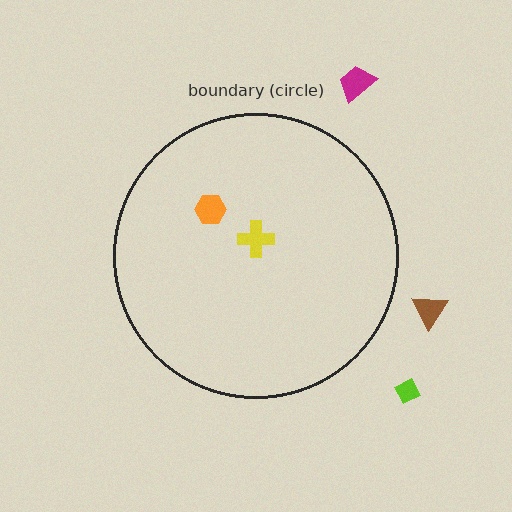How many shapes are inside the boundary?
2 inside, 3 outside.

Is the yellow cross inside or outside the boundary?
Inside.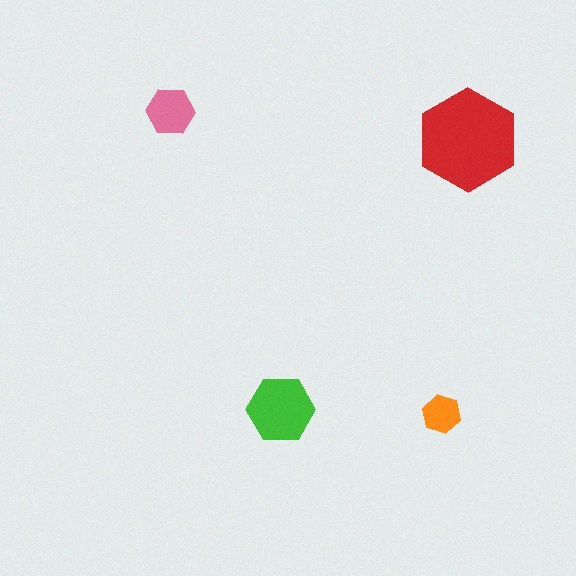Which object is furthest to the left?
The pink hexagon is leftmost.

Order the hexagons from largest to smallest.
the red one, the green one, the pink one, the orange one.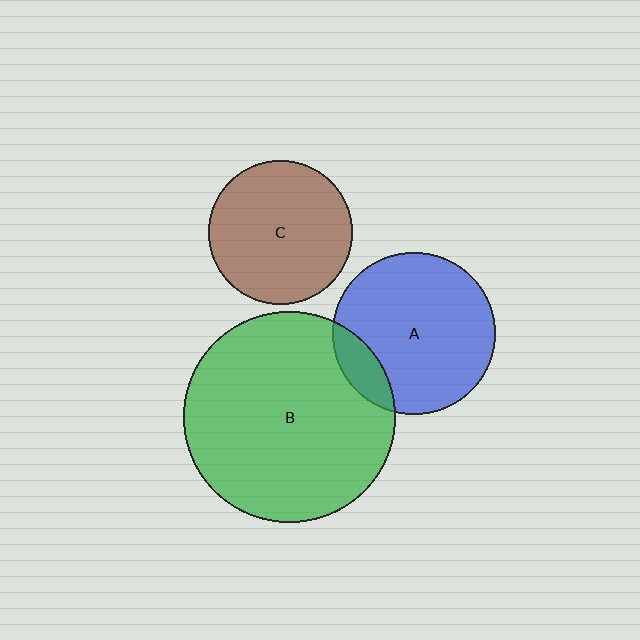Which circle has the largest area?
Circle B (green).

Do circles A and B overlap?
Yes.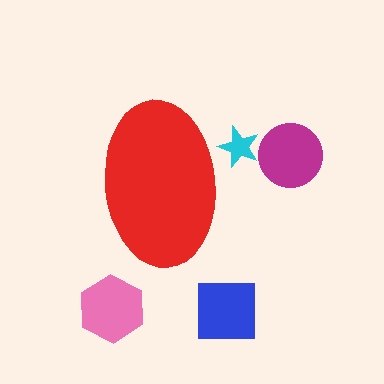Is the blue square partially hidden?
No, the blue square is fully visible.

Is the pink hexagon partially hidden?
No, the pink hexagon is fully visible.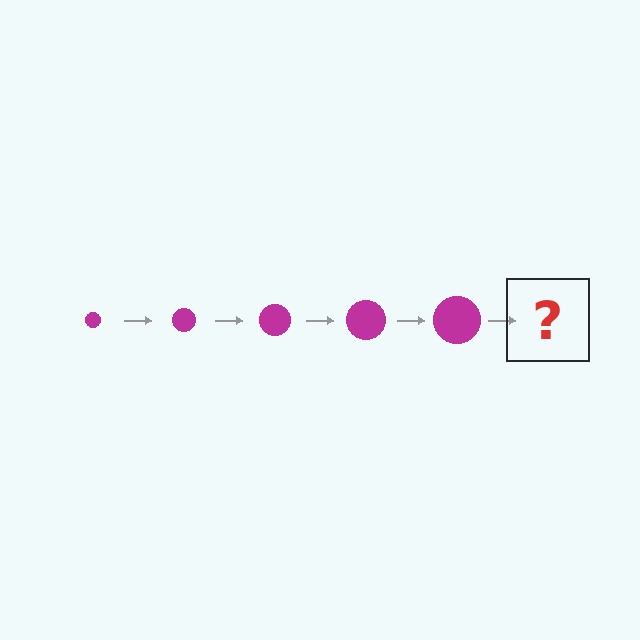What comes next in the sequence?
The next element should be a magenta circle, larger than the previous one.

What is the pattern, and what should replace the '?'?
The pattern is that the circle gets progressively larger each step. The '?' should be a magenta circle, larger than the previous one.